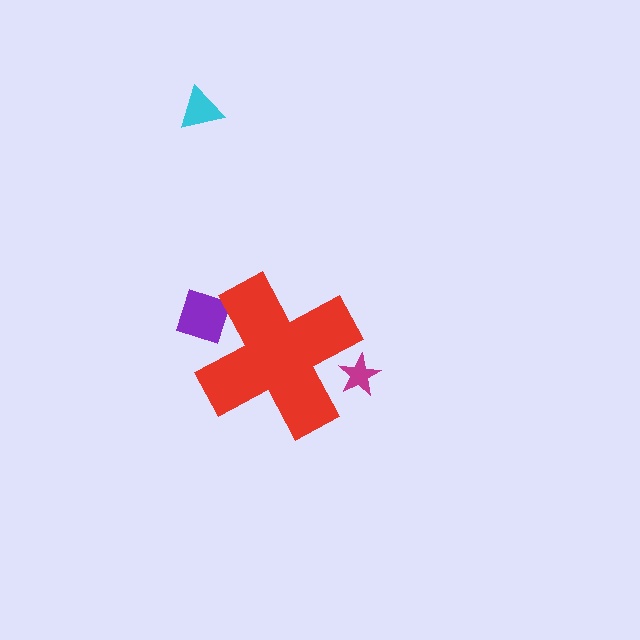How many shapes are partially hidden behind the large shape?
2 shapes are partially hidden.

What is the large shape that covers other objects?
A red cross.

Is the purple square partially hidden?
Yes, the purple square is partially hidden behind the red cross.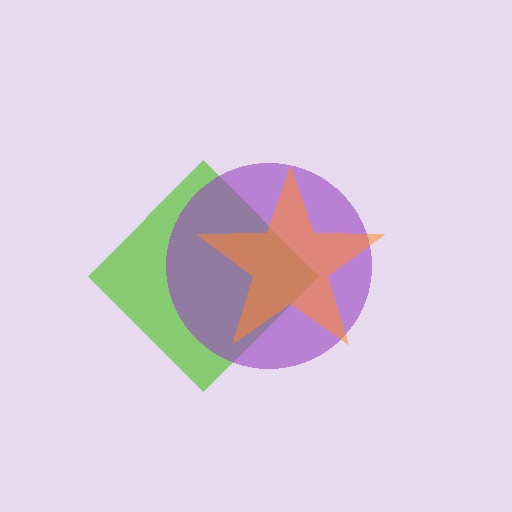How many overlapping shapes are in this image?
There are 3 overlapping shapes in the image.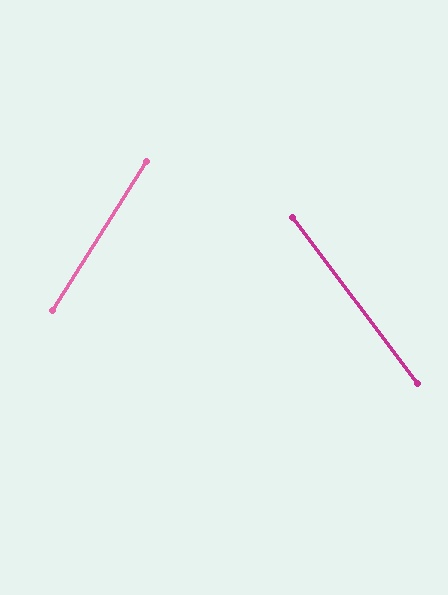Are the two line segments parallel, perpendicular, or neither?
Neither parallel nor perpendicular — they differ by about 69°.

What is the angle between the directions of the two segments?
Approximately 69 degrees.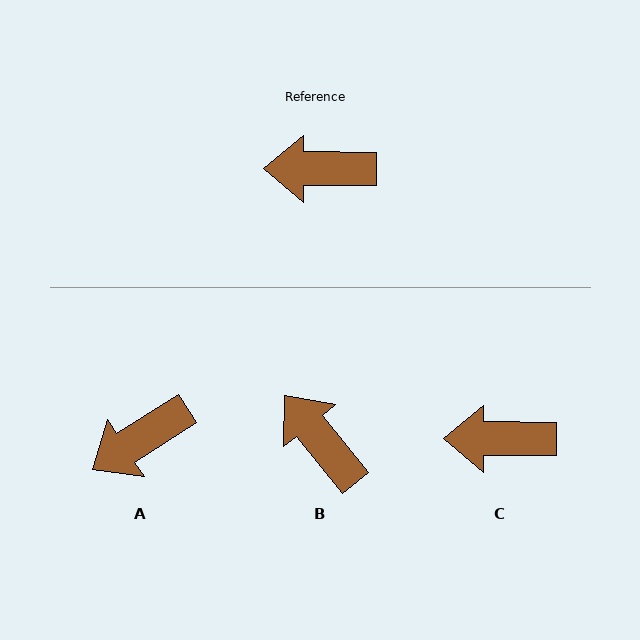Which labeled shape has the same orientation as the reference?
C.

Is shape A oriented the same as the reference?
No, it is off by about 33 degrees.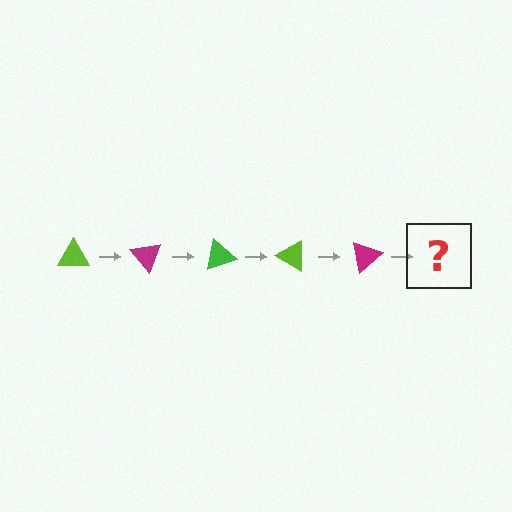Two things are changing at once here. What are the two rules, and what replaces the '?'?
The two rules are that it rotates 50 degrees each step and the color cycles through lime, magenta, and green. The '?' should be a green triangle, rotated 250 degrees from the start.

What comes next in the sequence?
The next element should be a green triangle, rotated 250 degrees from the start.